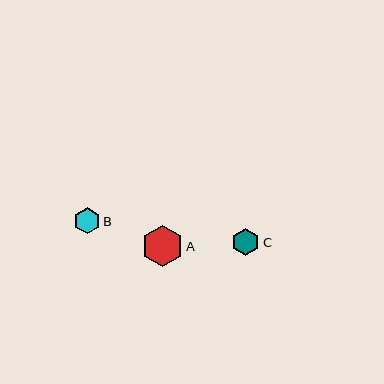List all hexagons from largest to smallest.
From largest to smallest: A, C, B.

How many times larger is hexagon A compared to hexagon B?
Hexagon A is approximately 1.6 times the size of hexagon B.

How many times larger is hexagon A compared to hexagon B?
Hexagon A is approximately 1.6 times the size of hexagon B.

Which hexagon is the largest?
Hexagon A is the largest with a size of approximately 41 pixels.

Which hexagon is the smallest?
Hexagon B is the smallest with a size of approximately 26 pixels.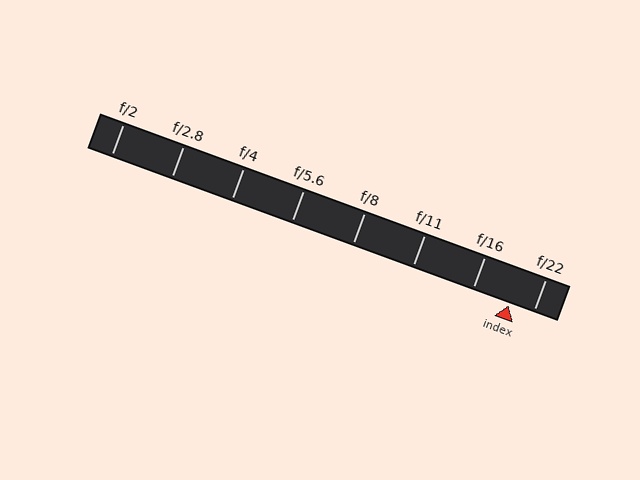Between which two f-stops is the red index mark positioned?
The index mark is between f/16 and f/22.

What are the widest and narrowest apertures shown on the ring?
The widest aperture shown is f/2 and the narrowest is f/22.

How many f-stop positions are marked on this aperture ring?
There are 8 f-stop positions marked.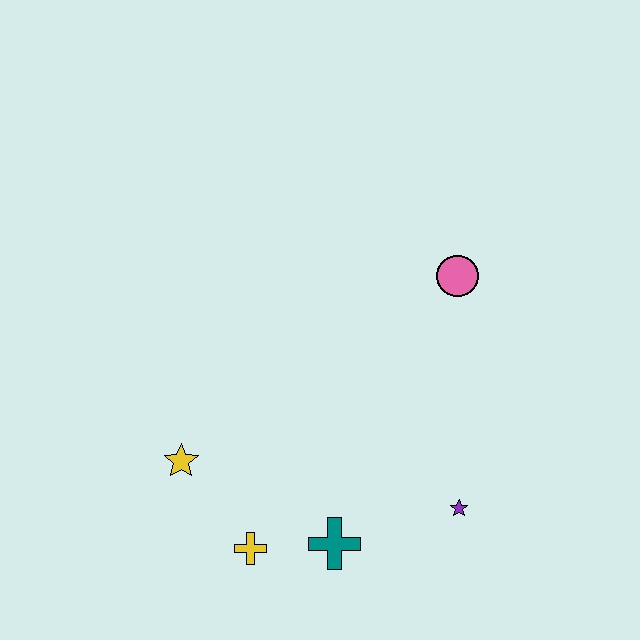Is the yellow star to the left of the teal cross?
Yes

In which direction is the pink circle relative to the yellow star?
The pink circle is to the right of the yellow star.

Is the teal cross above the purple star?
No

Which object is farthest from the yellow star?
The pink circle is farthest from the yellow star.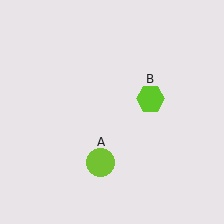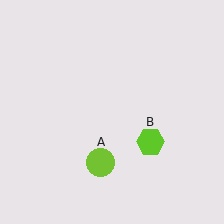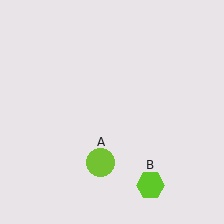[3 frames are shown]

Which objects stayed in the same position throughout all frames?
Lime circle (object A) remained stationary.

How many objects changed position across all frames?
1 object changed position: lime hexagon (object B).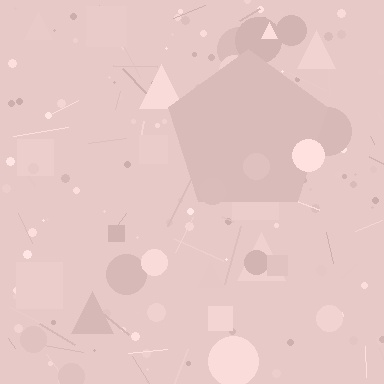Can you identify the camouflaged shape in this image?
The camouflaged shape is a pentagon.